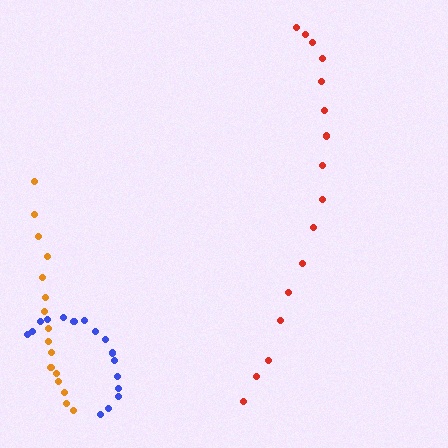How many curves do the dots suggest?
There are 3 distinct paths.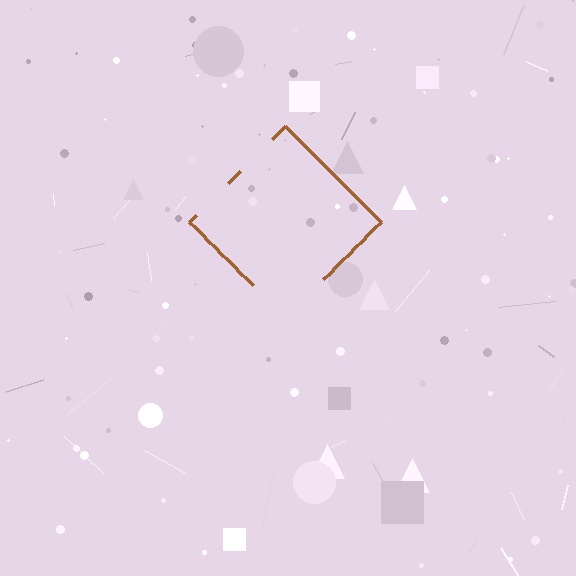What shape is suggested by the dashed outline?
The dashed outline suggests a diamond.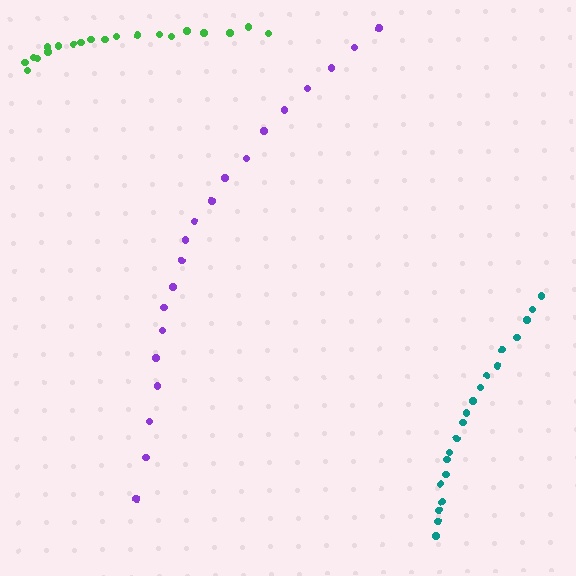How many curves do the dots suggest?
There are 3 distinct paths.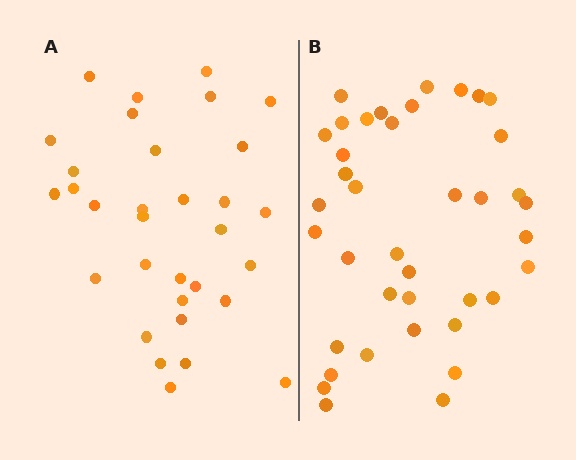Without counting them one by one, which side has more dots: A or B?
Region B (the right region) has more dots.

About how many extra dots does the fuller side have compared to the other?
Region B has roughly 8 or so more dots than region A.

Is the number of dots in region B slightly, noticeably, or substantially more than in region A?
Region B has only slightly more — the two regions are fairly close. The ratio is roughly 1.2 to 1.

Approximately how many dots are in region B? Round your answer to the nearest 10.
About 40 dots. (The exact count is 39, which rounds to 40.)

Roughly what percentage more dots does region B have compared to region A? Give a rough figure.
About 20% more.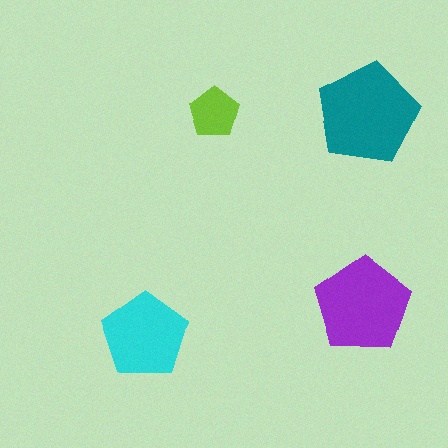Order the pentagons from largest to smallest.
the teal one, the purple one, the cyan one, the lime one.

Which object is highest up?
The teal pentagon is topmost.